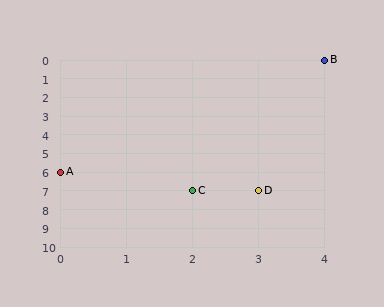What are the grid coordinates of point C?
Point C is at grid coordinates (2, 7).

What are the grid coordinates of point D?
Point D is at grid coordinates (3, 7).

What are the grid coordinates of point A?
Point A is at grid coordinates (0, 6).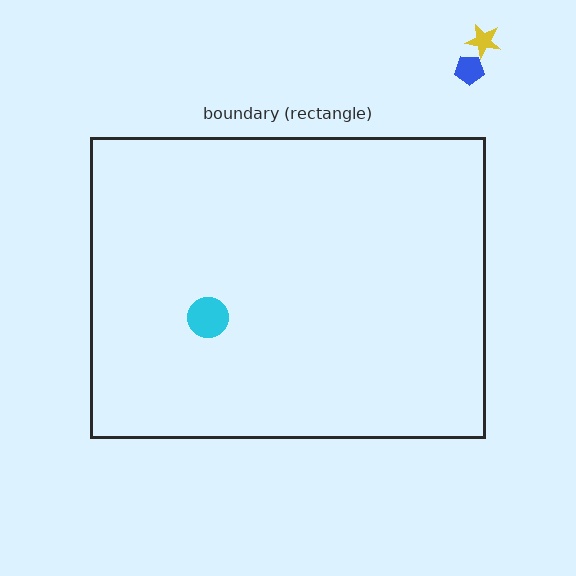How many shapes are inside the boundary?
1 inside, 2 outside.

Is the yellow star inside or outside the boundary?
Outside.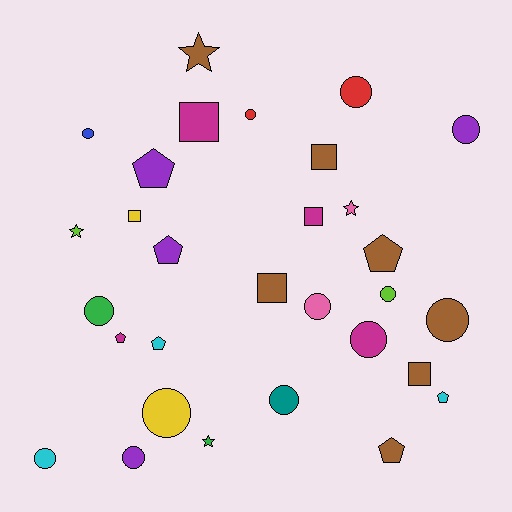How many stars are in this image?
There are 4 stars.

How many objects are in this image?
There are 30 objects.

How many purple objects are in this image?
There are 4 purple objects.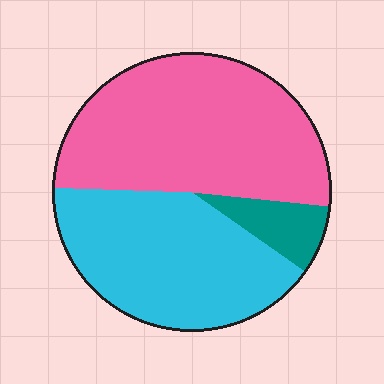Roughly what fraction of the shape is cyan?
Cyan covers 41% of the shape.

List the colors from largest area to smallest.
From largest to smallest: pink, cyan, teal.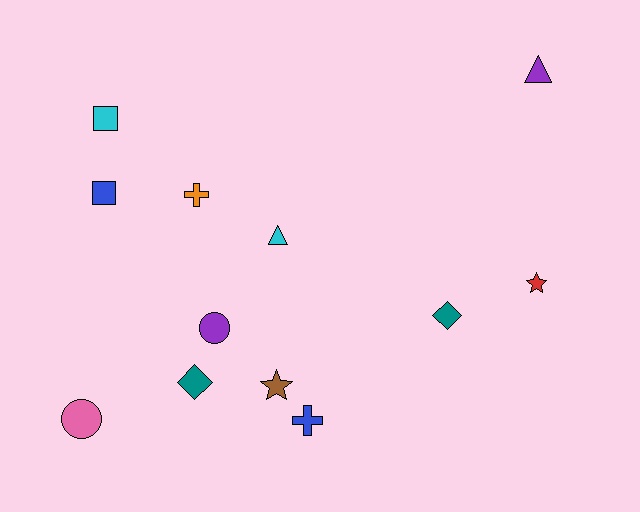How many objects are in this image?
There are 12 objects.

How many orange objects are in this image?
There is 1 orange object.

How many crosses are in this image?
There are 2 crosses.